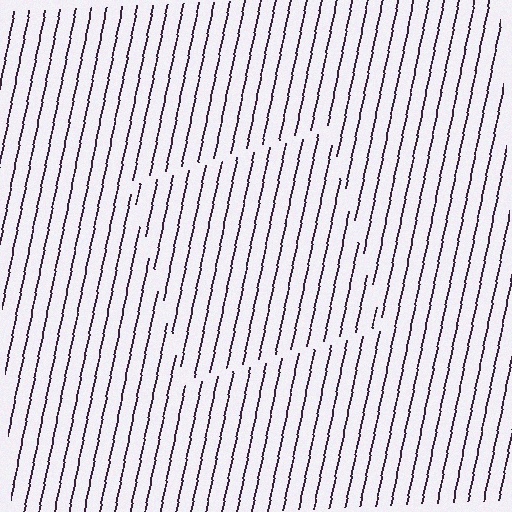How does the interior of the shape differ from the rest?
The interior of the shape contains the same grating, shifted by half a period — the contour is defined by the phase discontinuity where line-ends from the inner and outer gratings abut.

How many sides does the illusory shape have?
4 sides — the line-ends trace a square.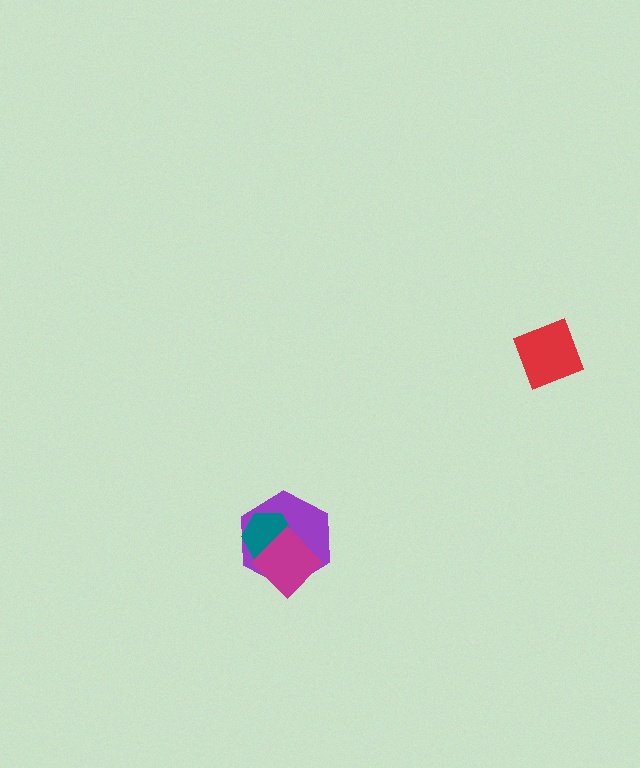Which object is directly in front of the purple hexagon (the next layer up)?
The teal hexagon is directly in front of the purple hexagon.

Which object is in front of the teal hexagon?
The magenta diamond is in front of the teal hexagon.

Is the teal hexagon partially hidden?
Yes, it is partially covered by another shape.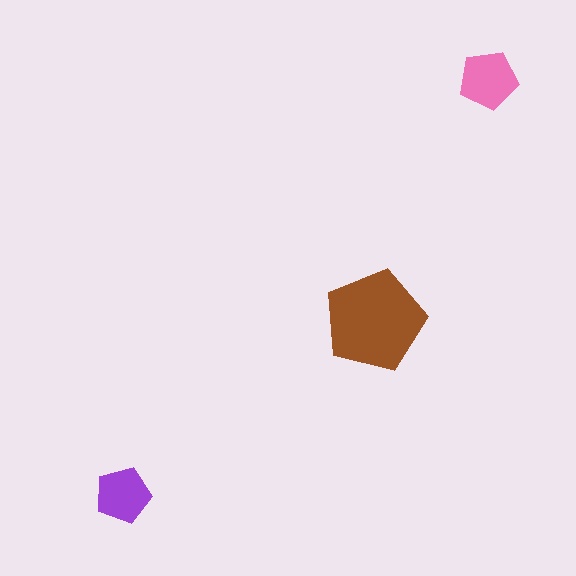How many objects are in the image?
There are 3 objects in the image.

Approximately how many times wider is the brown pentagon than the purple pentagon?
About 2 times wider.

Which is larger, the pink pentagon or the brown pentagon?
The brown one.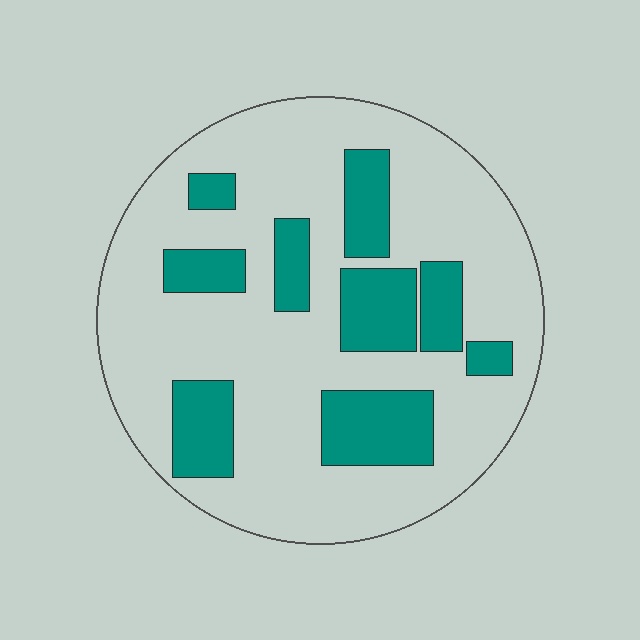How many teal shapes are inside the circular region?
9.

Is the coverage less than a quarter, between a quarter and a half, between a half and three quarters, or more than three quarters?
Between a quarter and a half.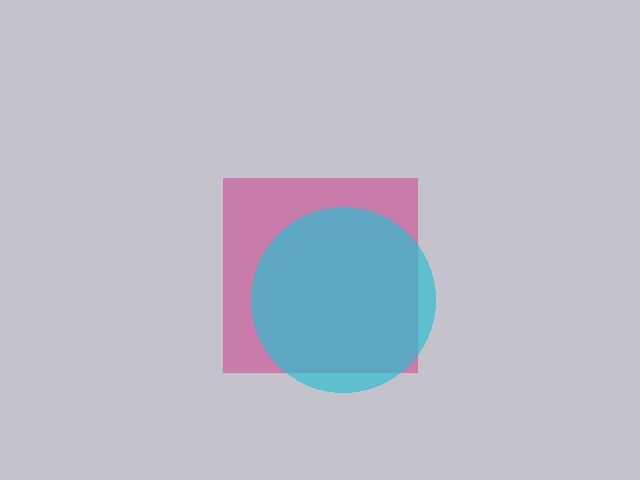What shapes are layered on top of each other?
The layered shapes are: a magenta square, a cyan circle.